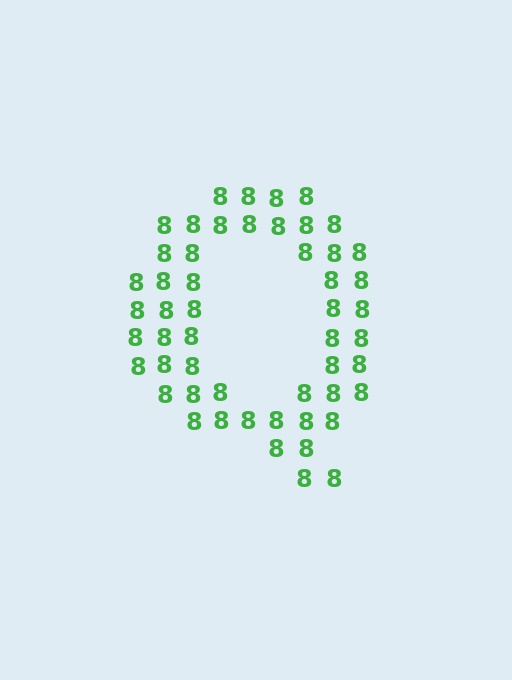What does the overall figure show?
The overall figure shows the letter Q.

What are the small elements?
The small elements are digit 8's.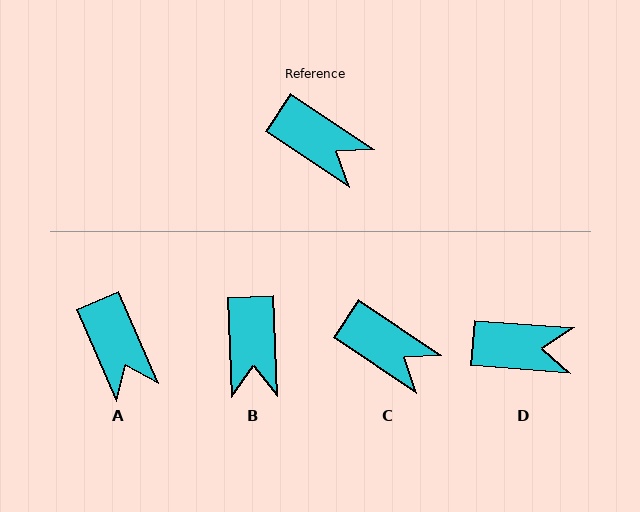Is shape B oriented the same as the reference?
No, it is off by about 54 degrees.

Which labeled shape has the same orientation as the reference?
C.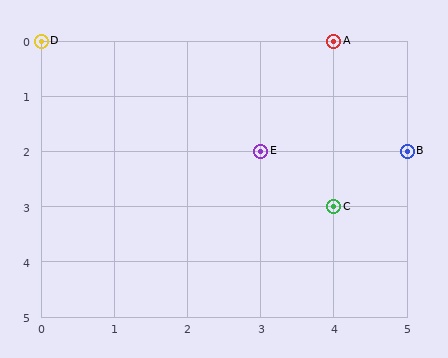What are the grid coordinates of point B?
Point B is at grid coordinates (5, 2).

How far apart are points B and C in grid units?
Points B and C are 1 column and 1 row apart (about 1.4 grid units diagonally).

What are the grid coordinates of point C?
Point C is at grid coordinates (4, 3).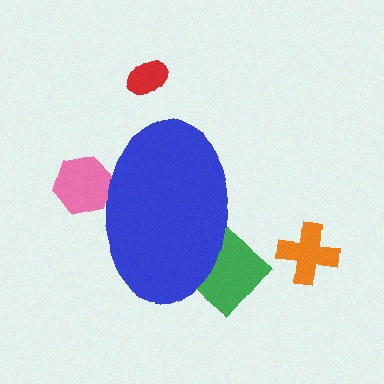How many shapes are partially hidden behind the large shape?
2 shapes are partially hidden.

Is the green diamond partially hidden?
Yes, the green diamond is partially hidden behind the blue ellipse.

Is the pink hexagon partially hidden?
Yes, the pink hexagon is partially hidden behind the blue ellipse.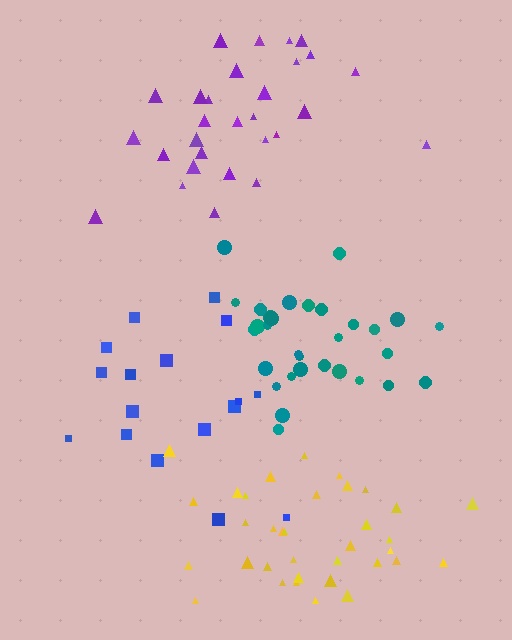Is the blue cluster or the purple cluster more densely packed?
Purple.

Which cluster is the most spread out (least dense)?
Blue.